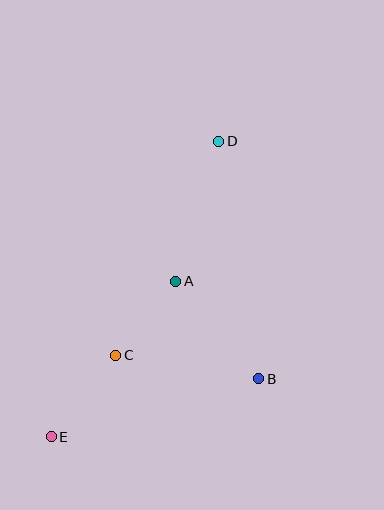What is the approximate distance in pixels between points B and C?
The distance between B and C is approximately 145 pixels.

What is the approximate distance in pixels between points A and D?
The distance between A and D is approximately 146 pixels.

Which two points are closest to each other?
Points A and C are closest to each other.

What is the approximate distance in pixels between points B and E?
The distance between B and E is approximately 215 pixels.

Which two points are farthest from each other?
Points D and E are farthest from each other.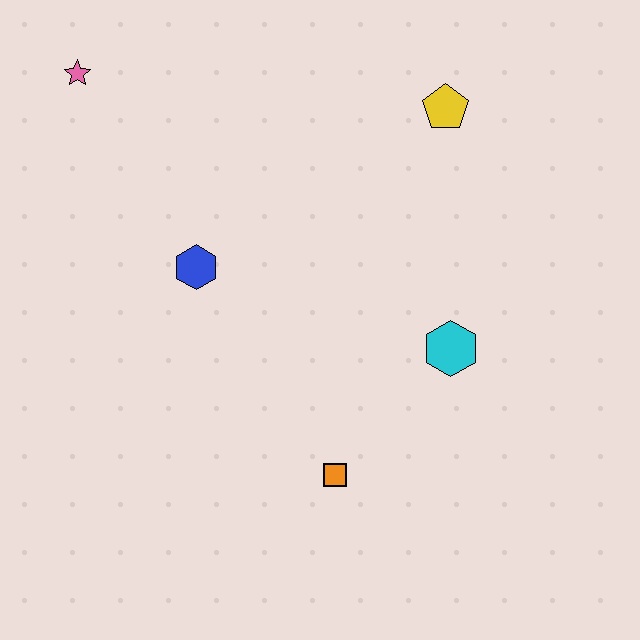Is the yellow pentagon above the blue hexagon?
Yes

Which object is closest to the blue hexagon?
The pink star is closest to the blue hexagon.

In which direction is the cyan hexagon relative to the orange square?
The cyan hexagon is above the orange square.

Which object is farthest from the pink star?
The orange square is farthest from the pink star.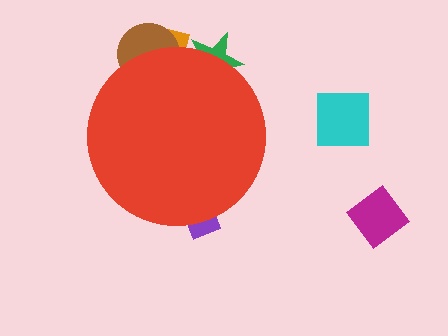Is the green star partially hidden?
Yes, the green star is partially hidden behind the red circle.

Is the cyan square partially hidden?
No, the cyan square is fully visible.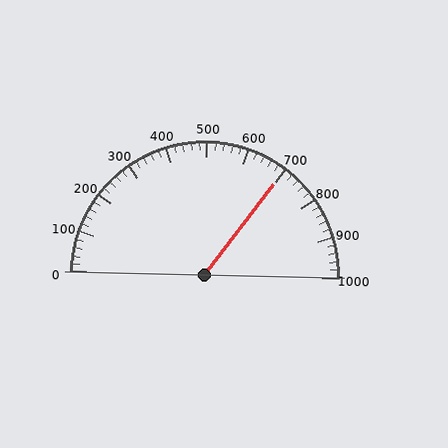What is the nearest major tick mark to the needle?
The nearest major tick mark is 700.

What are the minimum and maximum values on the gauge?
The gauge ranges from 0 to 1000.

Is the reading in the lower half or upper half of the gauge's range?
The reading is in the upper half of the range (0 to 1000).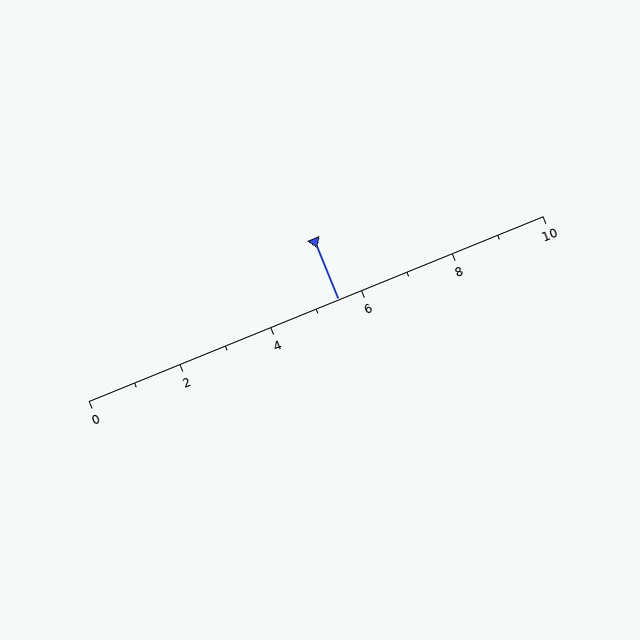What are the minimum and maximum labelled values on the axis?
The axis runs from 0 to 10.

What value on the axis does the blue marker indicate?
The marker indicates approximately 5.5.